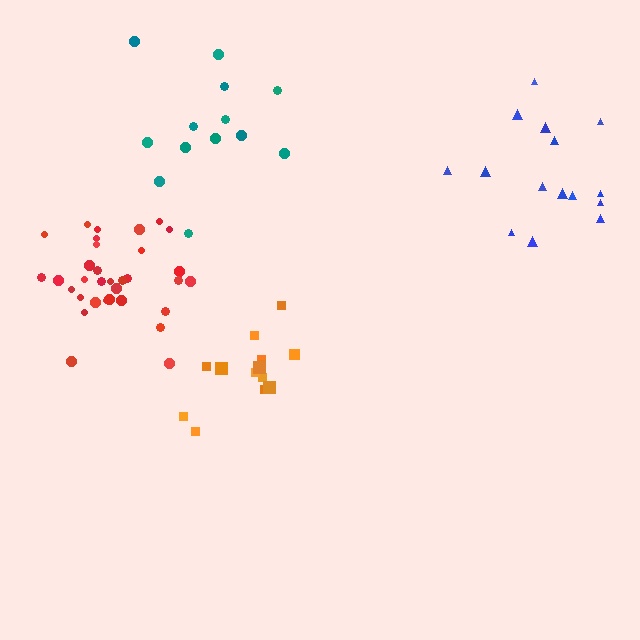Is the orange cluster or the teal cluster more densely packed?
Orange.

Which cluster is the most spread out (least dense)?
Blue.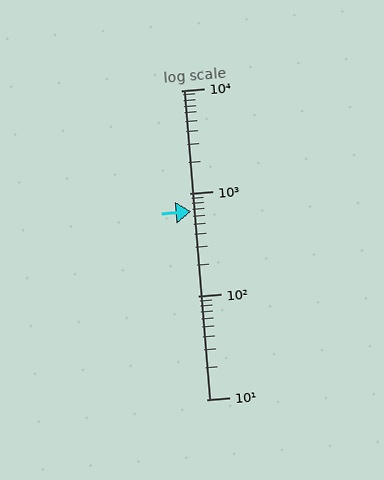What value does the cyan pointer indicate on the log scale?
The pointer indicates approximately 660.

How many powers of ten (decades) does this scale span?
The scale spans 3 decades, from 10 to 10000.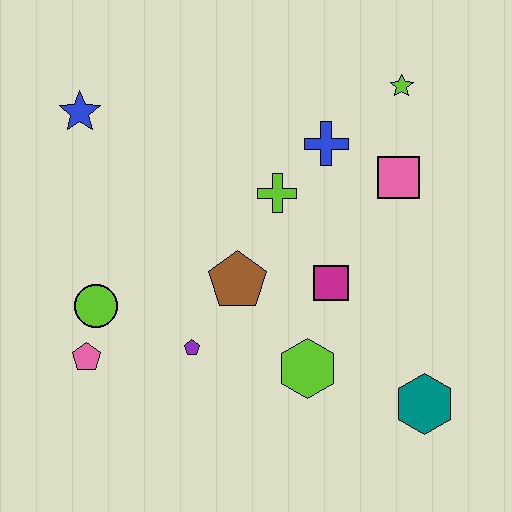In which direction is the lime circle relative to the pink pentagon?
The lime circle is above the pink pentagon.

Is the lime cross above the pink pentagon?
Yes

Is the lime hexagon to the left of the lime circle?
No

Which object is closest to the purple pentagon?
The brown pentagon is closest to the purple pentagon.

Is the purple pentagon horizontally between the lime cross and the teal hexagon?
No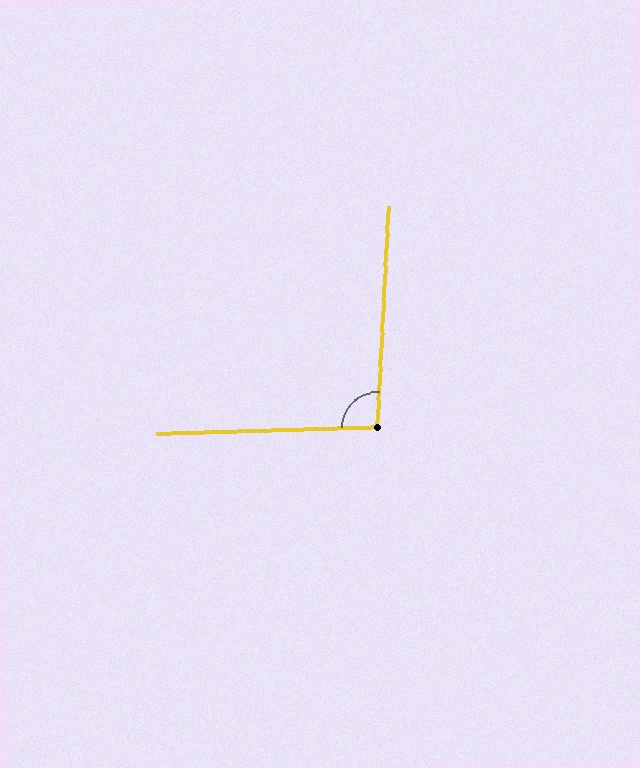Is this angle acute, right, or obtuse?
It is approximately a right angle.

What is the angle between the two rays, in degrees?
Approximately 95 degrees.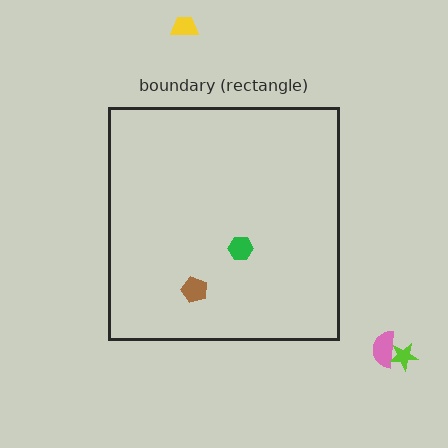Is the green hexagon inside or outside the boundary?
Inside.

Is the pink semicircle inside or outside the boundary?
Outside.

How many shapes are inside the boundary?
2 inside, 3 outside.